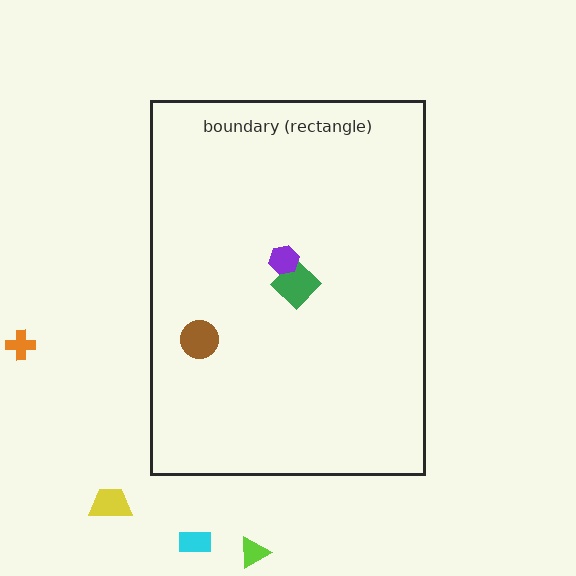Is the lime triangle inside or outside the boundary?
Outside.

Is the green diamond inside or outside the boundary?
Inside.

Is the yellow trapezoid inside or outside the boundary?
Outside.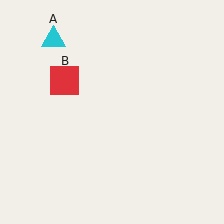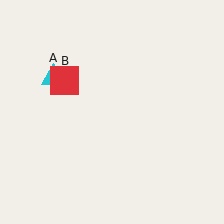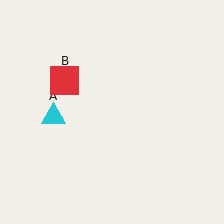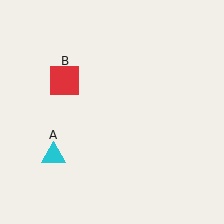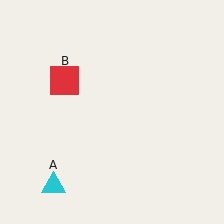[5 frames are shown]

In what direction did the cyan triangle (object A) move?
The cyan triangle (object A) moved down.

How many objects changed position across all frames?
1 object changed position: cyan triangle (object A).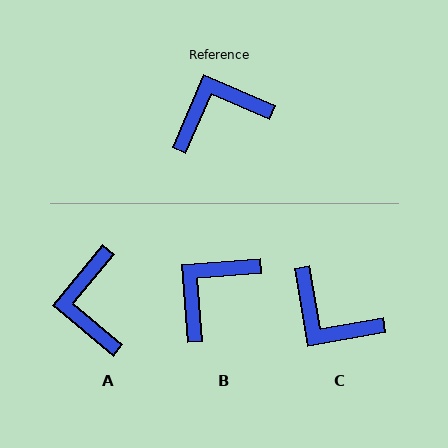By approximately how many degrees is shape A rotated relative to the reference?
Approximately 74 degrees counter-clockwise.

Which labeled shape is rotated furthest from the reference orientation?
C, about 123 degrees away.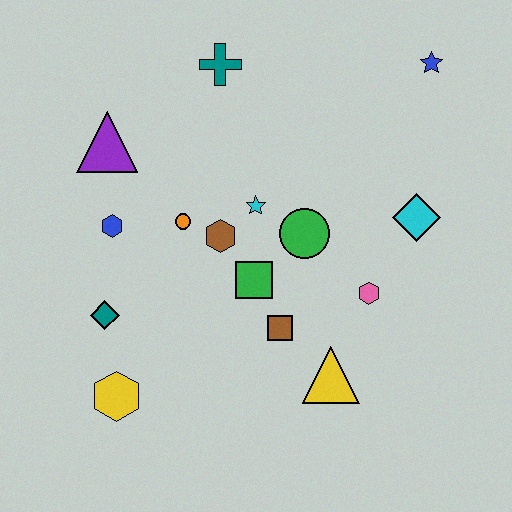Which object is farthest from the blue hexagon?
The blue star is farthest from the blue hexagon.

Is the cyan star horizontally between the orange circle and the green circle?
Yes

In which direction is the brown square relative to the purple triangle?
The brown square is below the purple triangle.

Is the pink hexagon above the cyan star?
No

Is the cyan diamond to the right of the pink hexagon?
Yes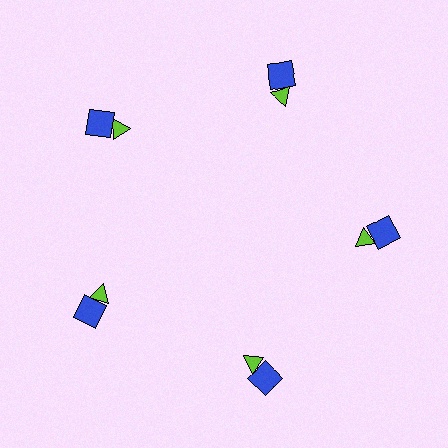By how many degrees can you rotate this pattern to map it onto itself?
The pattern maps onto itself every 72 degrees of rotation.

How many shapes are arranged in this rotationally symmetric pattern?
There are 10 shapes, arranged in 5 groups of 2.